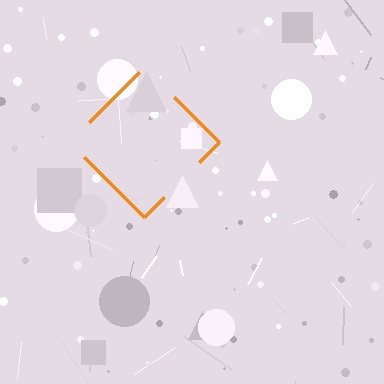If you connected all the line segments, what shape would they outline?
They would outline a diamond.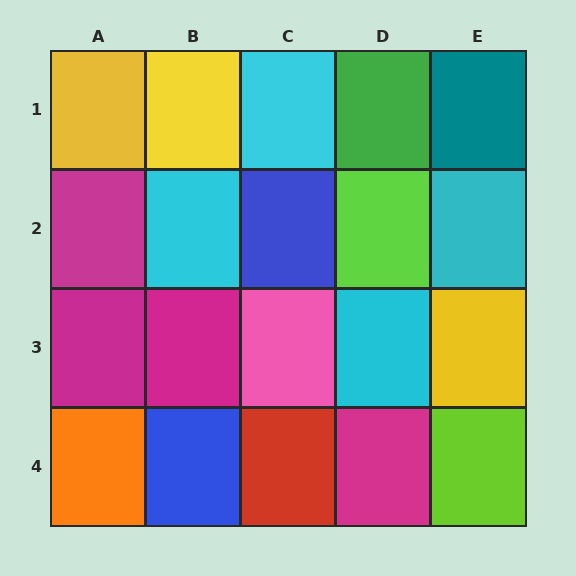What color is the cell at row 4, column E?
Lime.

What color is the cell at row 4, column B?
Blue.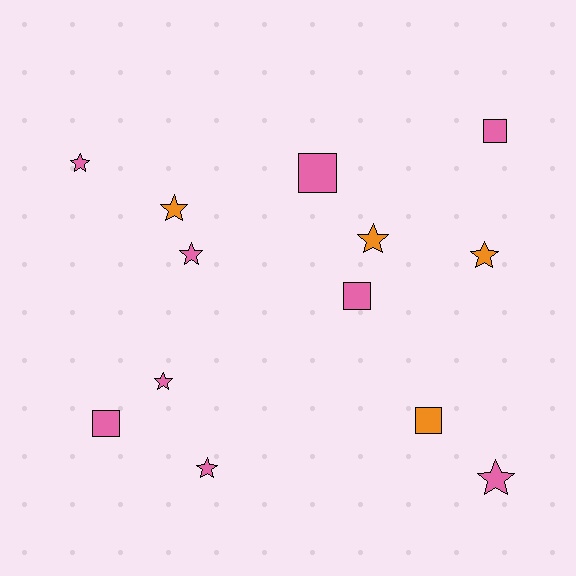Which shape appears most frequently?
Star, with 8 objects.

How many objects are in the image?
There are 13 objects.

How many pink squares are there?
There are 4 pink squares.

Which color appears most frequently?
Pink, with 9 objects.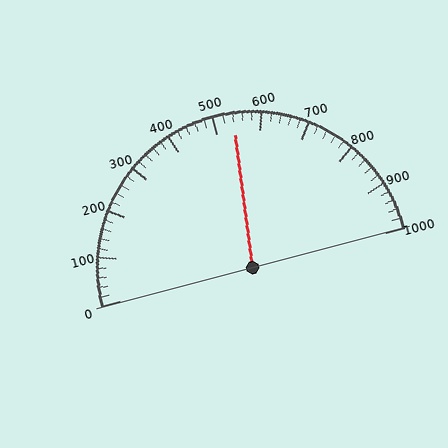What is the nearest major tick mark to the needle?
The nearest major tick mark is 500.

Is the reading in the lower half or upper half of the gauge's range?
The reading is in the upper half of the range (0 to 1000).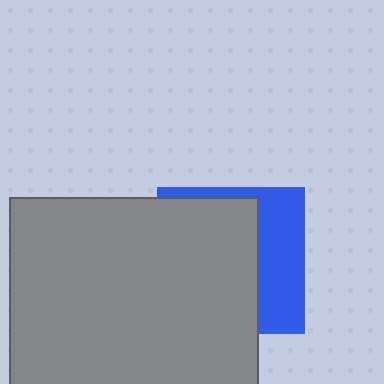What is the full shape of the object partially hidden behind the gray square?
The partially hidden object is a blue square.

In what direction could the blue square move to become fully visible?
The blue square could move right. That would shift it out from behind the gray square entirely.